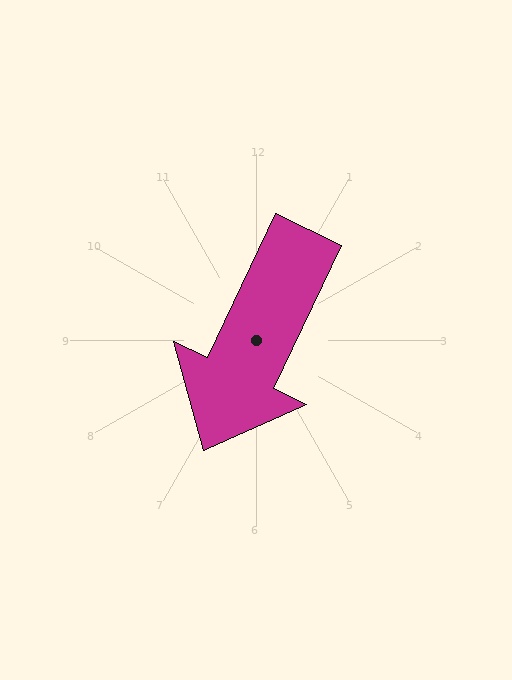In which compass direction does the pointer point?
Southwest.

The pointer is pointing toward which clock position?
Roughly 7 o'clock.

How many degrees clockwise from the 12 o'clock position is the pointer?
Approximately 205 degrees.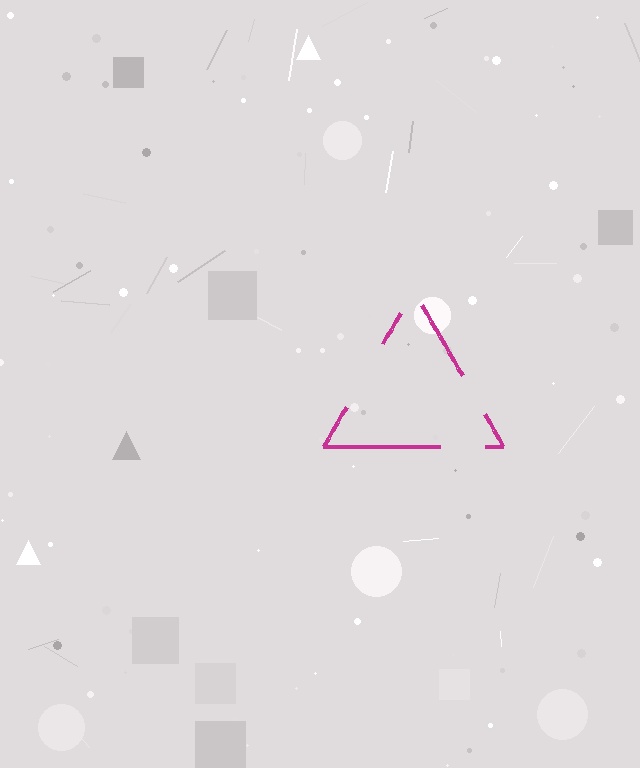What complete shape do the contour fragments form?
The contour fragments form a triangle.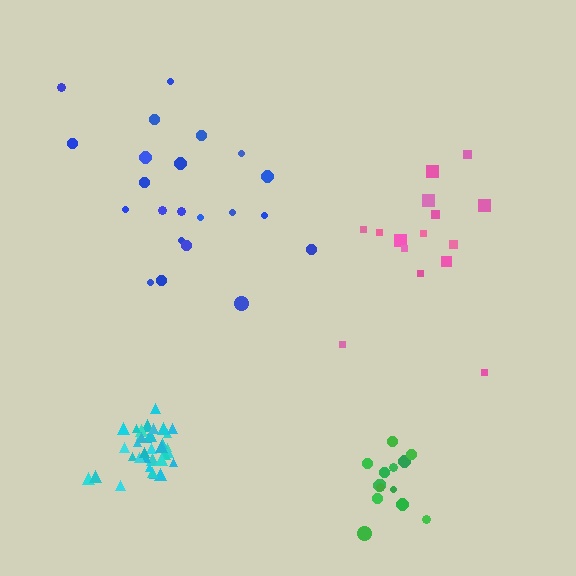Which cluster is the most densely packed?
Cyan.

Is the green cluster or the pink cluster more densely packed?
Green.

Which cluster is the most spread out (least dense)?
Pink.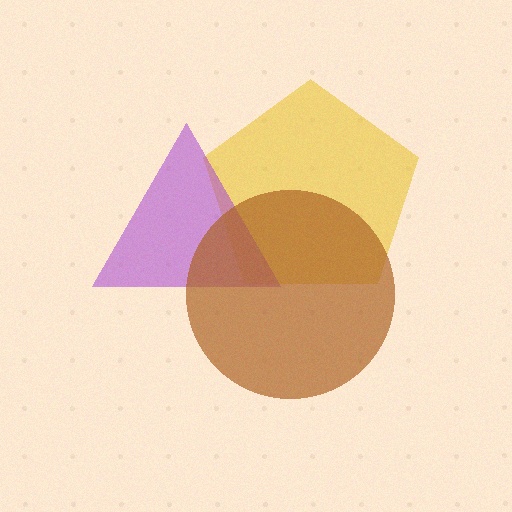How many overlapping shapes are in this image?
There are 3 overlapping shapes in the image.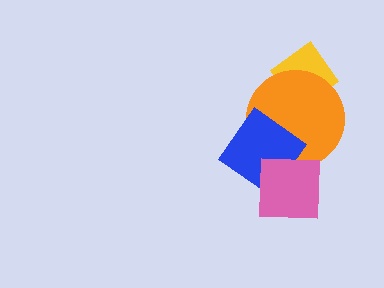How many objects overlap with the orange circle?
2 objects overlap with the orange circle.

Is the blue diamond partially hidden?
Yes, it is partially covered by another shape.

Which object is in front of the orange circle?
The blue diamond is in front of the orange circle.